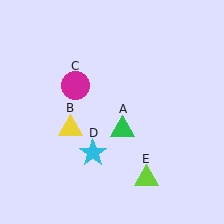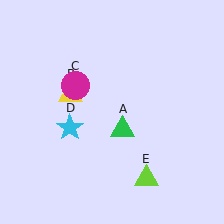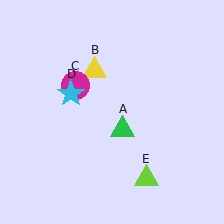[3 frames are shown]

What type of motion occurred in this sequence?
The yellow triangle (object B), cyan star (object D) rotated clockwise around the center of the scene.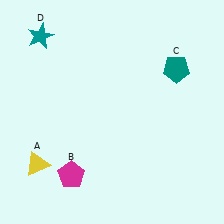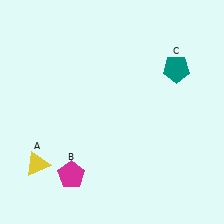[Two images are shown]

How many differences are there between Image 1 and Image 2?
There is 1 difference between the two images.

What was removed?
The teal star (D) was removed in Image 2.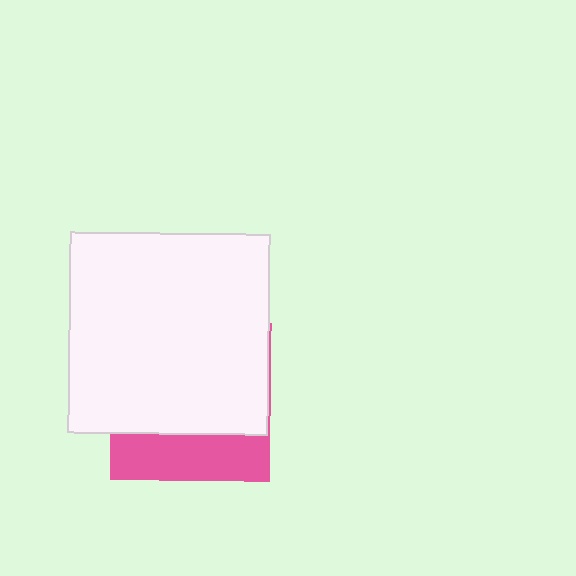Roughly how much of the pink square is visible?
A small part of it is visible (roughly 30%).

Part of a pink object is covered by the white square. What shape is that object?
It is a square.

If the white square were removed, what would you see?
You would see the complete pink square.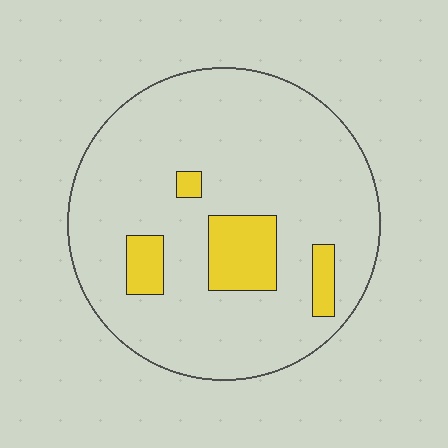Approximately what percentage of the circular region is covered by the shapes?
Approximately 15%.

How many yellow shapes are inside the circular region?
4.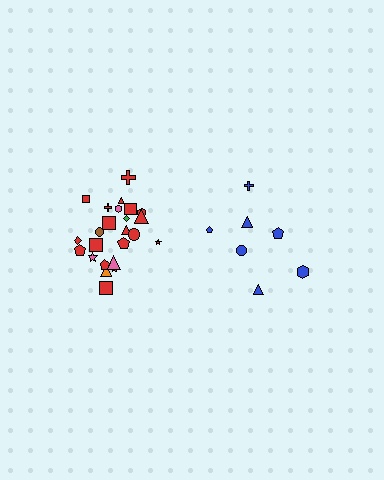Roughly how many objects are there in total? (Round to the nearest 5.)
Roughly 30 objects in total.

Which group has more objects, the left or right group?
The left group.